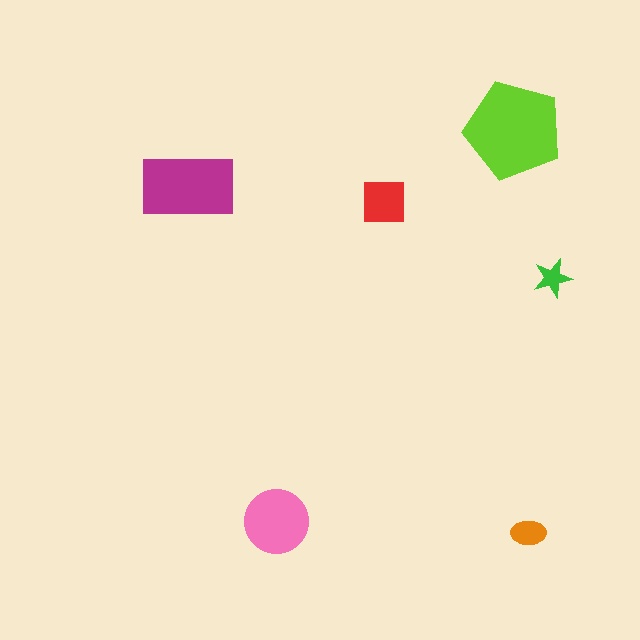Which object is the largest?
The lime pentagon.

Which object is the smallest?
The green star.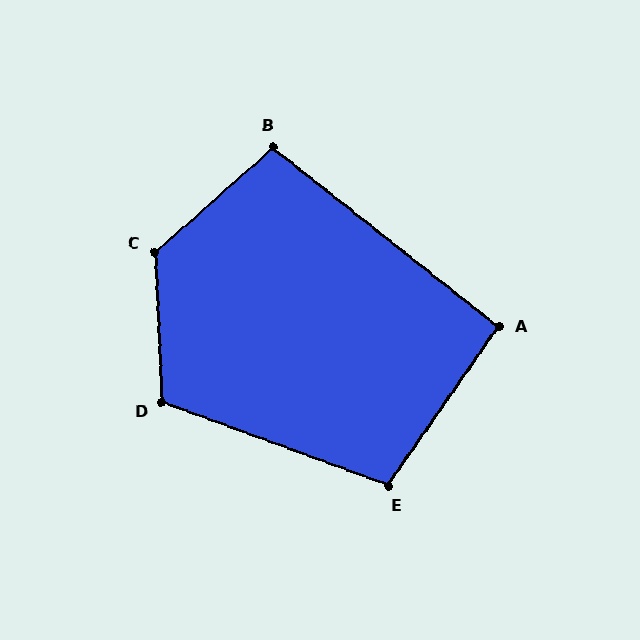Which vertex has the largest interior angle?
C, at approximately 129 degrees.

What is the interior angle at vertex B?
Approximately 100 degrees (obtuse).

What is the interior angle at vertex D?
Approximately 113 degrees (obtuse).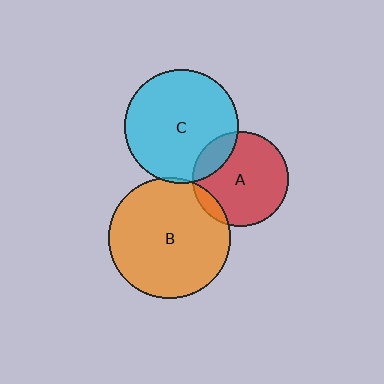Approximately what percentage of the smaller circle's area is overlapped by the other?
Approximately 15%.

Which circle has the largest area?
Circle B (orange).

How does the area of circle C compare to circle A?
Approximately 1.4 times.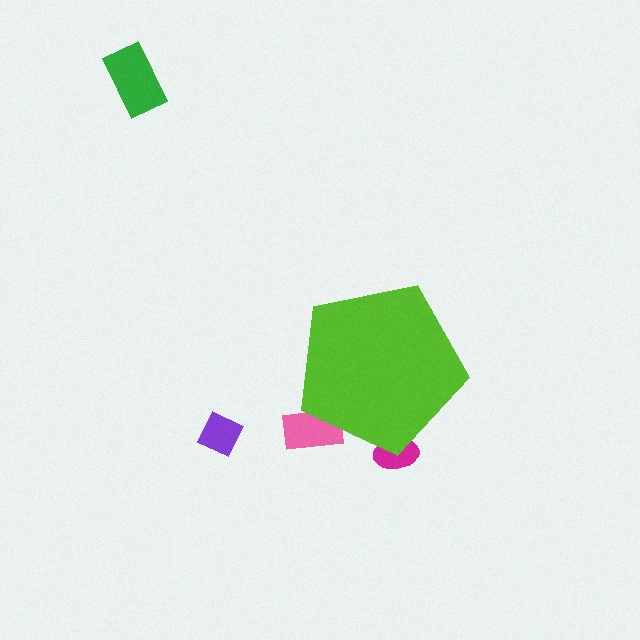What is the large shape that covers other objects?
A lime pentagon.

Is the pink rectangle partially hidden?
Yes, the pink rectangle is partially hidden behind the lime pentagon.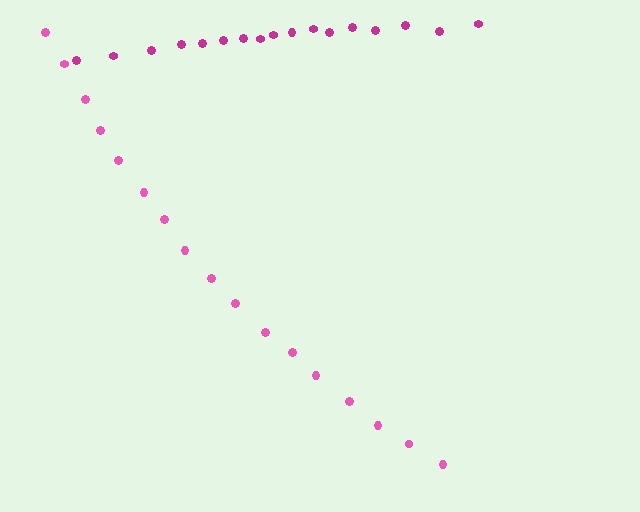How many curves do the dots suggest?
There are 2 distinct paths.